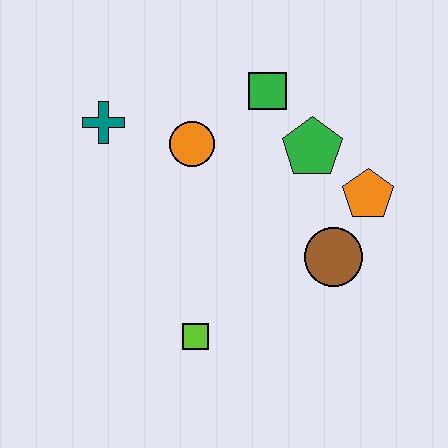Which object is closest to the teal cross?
The orange circle is closest to the teal cross.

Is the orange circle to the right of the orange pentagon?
No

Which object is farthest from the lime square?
The green square is farthest from the lime square.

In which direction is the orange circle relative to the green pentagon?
The orange circle is to the left of the green pentagon.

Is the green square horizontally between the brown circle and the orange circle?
Yes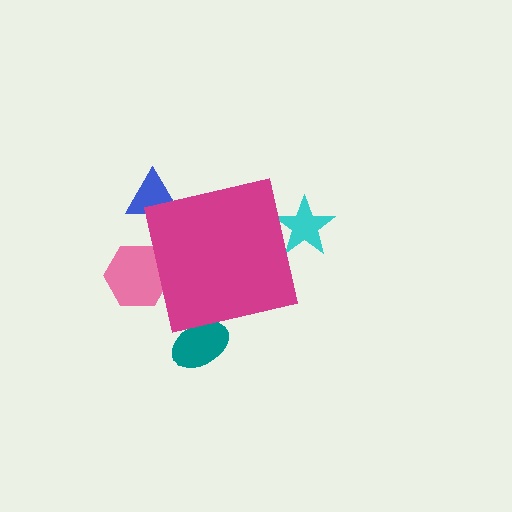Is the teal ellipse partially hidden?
Yes, the teal ellipse is partially hidden behind the magenta square.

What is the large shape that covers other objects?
A magenta square.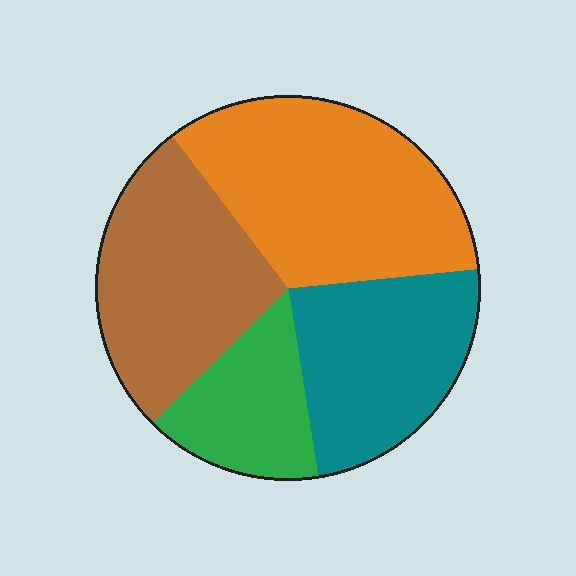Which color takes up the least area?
Green, at roughly 15%.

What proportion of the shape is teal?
Teal takes up about one quarter (1/4) of the shape.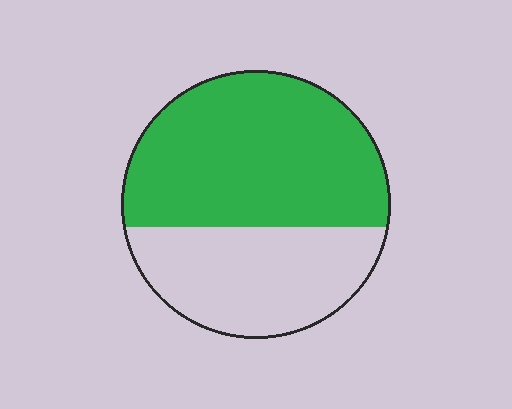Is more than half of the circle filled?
Yes.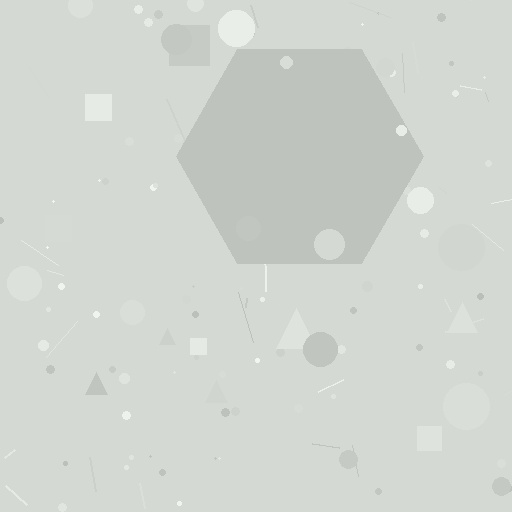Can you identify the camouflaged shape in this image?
The camouflaged shape is a hexagon.